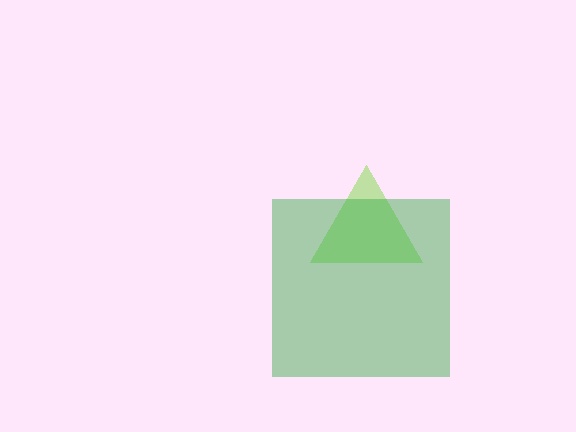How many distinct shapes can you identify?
There are 2 distinct shapes: a lime triangle, a green square.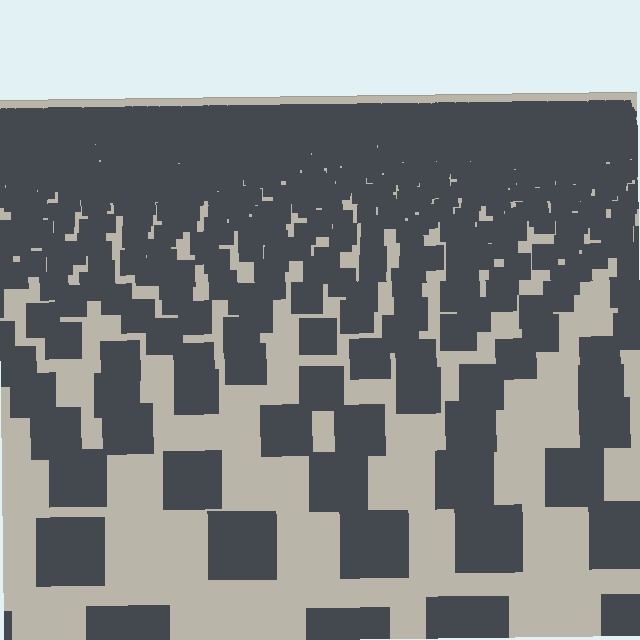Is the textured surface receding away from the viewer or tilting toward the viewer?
The surface is receding away from the viewer. Texture elements get smaller and denser toward the top.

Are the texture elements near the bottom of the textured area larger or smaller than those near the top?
Larger. Near the bottom, elements are closer to the viewer and appear at a bigger on-screen size.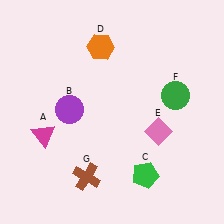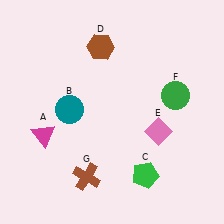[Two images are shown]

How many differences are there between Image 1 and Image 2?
There are 2 differences between the two images.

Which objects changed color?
B changed from purple to teal. D changed from orange to brown.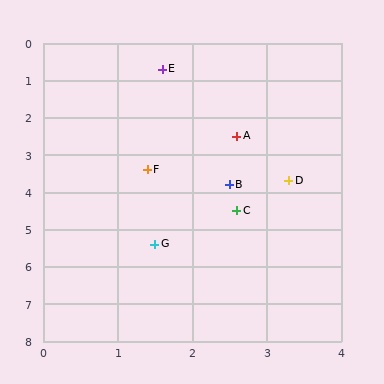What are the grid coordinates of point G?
Point G is at approximately (1.5, 5.4).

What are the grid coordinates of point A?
Point A is at approximately (2.6, 2.5).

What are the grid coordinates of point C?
Point C is at approximately (2.6, 4.5).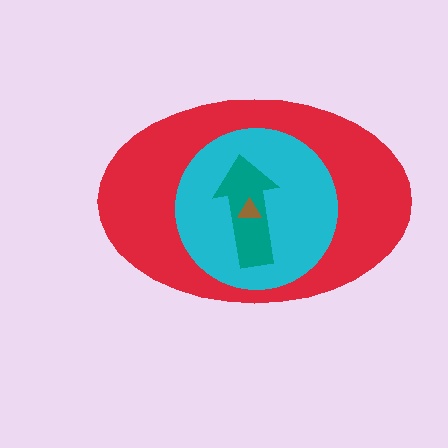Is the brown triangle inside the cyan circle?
Yes.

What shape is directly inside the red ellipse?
The cyan circle.